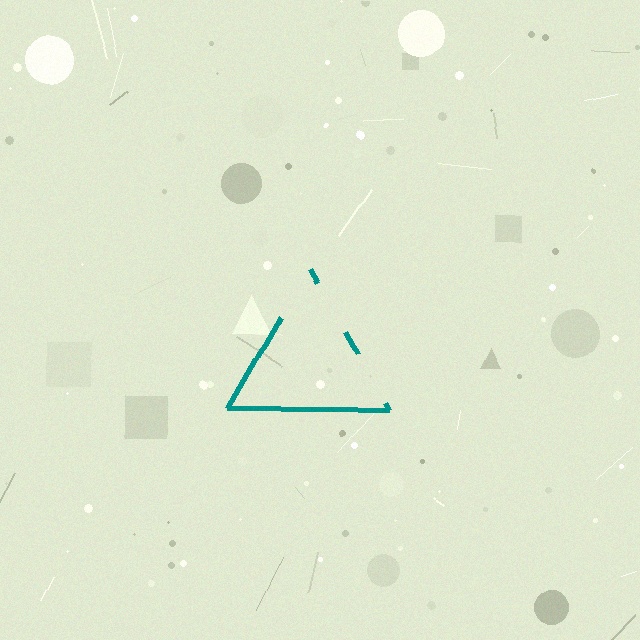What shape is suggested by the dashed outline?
The dashed outline suggests a triangle.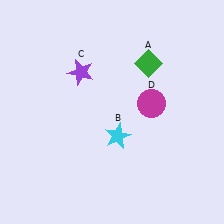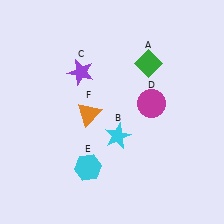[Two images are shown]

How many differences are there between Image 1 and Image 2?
There are 2 differences between the two images.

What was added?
A cyan hexagon (E), an orange triangle (F) were added in Image 2.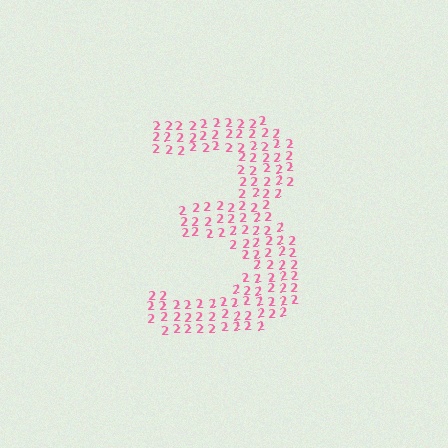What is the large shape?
The large shape is the digit 3.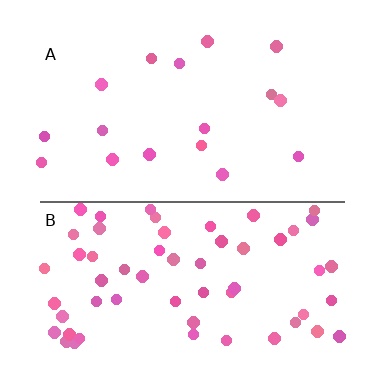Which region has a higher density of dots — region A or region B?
B (the bottom).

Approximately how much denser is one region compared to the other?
Approximately 3.4× — region B over region A.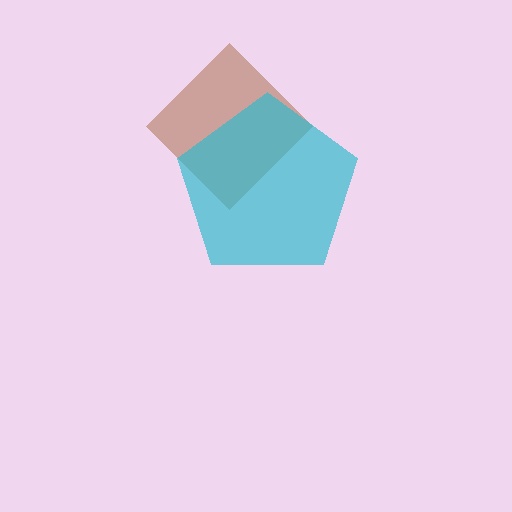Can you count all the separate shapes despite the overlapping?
Yes, there are 2 separate shapes.